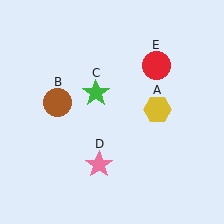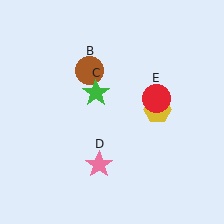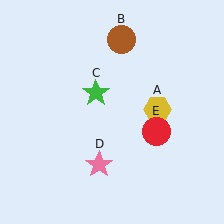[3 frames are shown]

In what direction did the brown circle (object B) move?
The brown circle (object B) moved up and to the right.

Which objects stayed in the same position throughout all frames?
Yellow hexagon (object A) and green star (object C) and pink star (object D) remained stationary.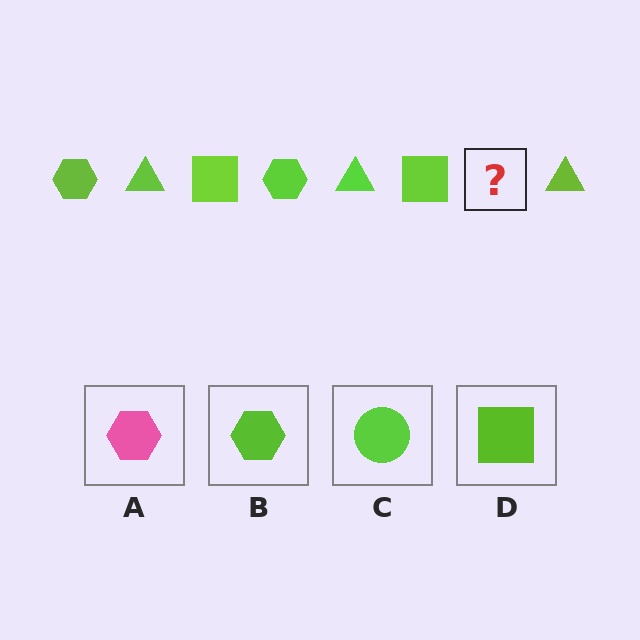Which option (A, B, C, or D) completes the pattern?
B.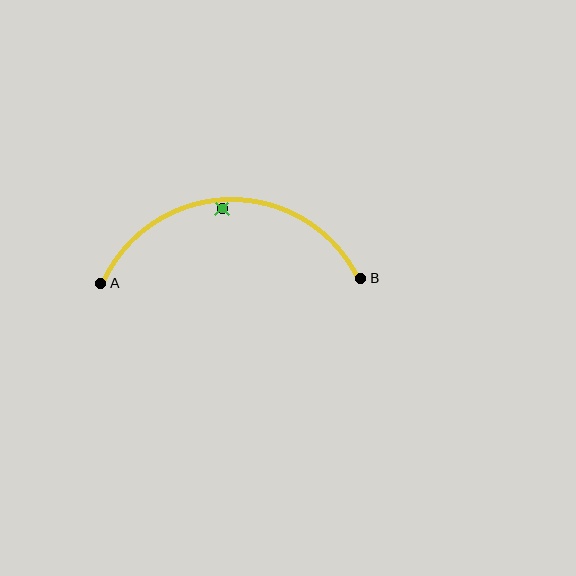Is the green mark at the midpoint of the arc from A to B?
No — the green mark does not lie on the arc at all. It sits slightly inside the curve.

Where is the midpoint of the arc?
The arc midpoint is the point on the curve farthest from the straight line joining A and B. It sits above that line.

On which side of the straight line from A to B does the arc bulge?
The arc bulges above the straight line connecting A and B.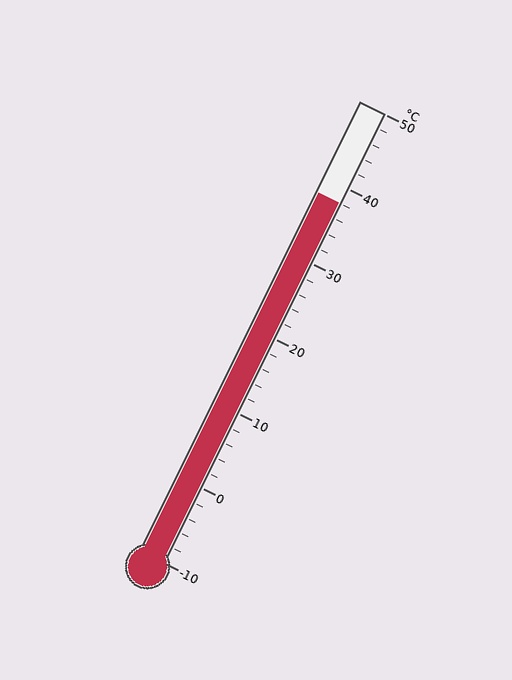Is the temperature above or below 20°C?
The temperature is above 20°C.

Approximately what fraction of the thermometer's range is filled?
The thermometer is filled to approximately 80% of its range.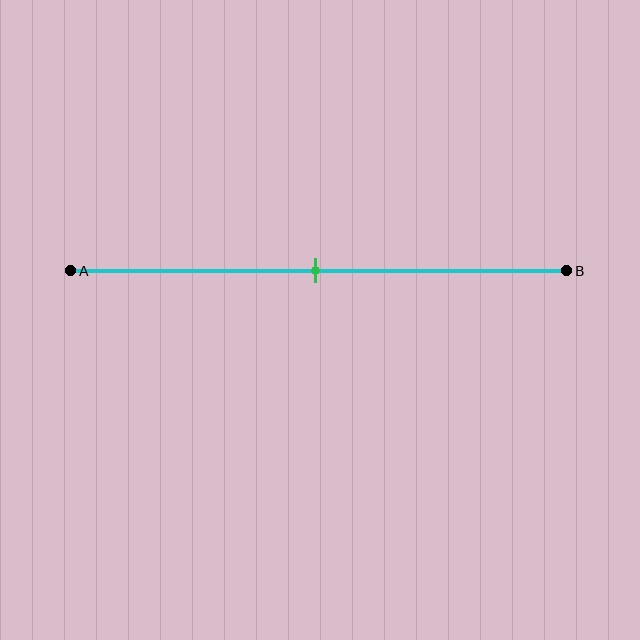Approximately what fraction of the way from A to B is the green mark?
The green mark is approximately 50% of the way from A to B.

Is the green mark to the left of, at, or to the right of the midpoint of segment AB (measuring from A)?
The green mark is approximately at the midpoint of segment AB.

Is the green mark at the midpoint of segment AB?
Yes, the mark is approximately at the midpoint.